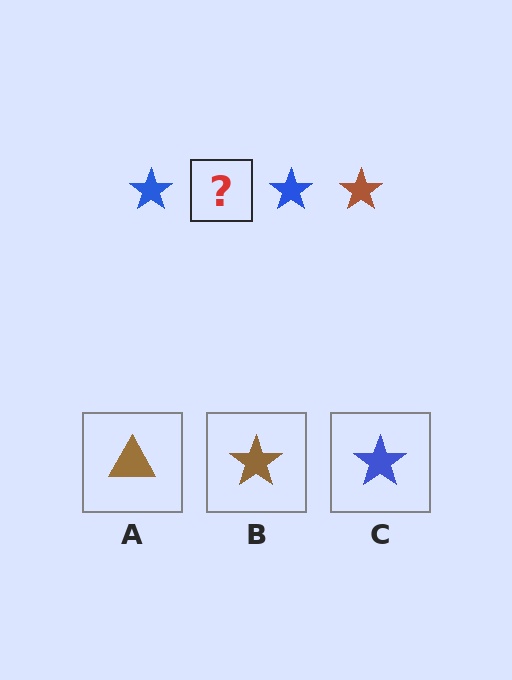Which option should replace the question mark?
Option B.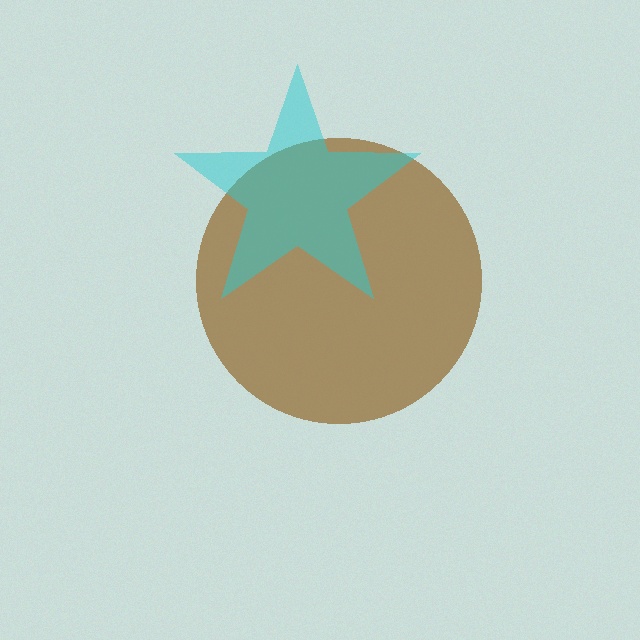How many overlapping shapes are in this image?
There are 2 overlapping shapes in the image.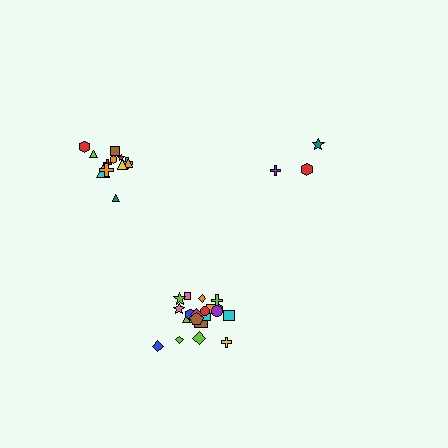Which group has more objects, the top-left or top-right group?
The top-left group.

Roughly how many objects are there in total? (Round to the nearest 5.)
Roughly 35 objects in total.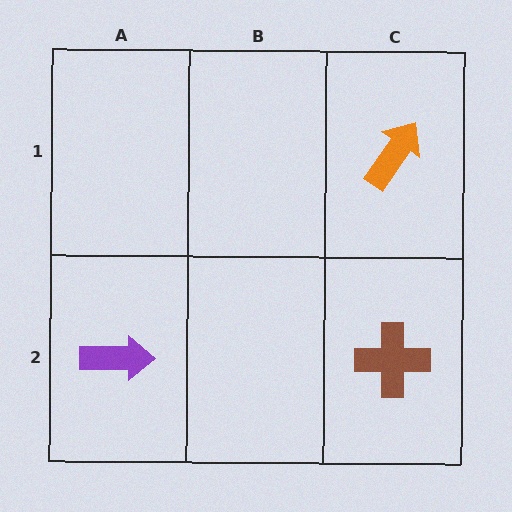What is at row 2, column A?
A purple arrow.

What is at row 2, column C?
A brown cross.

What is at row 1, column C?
An orange arrow.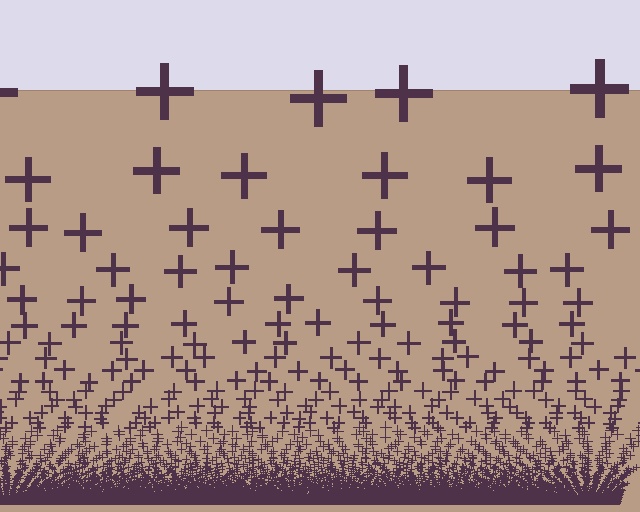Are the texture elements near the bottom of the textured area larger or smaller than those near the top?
Smaller. The gradient is inverted — elements near the bottom are smaller and denser.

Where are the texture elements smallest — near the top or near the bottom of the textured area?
Near the bottom.